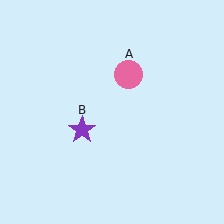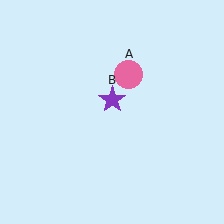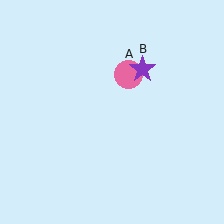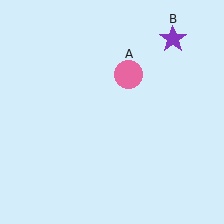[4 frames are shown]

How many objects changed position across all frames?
1 object changed position: purple star (object B).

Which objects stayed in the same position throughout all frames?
Pink circle (object A) remained stationary.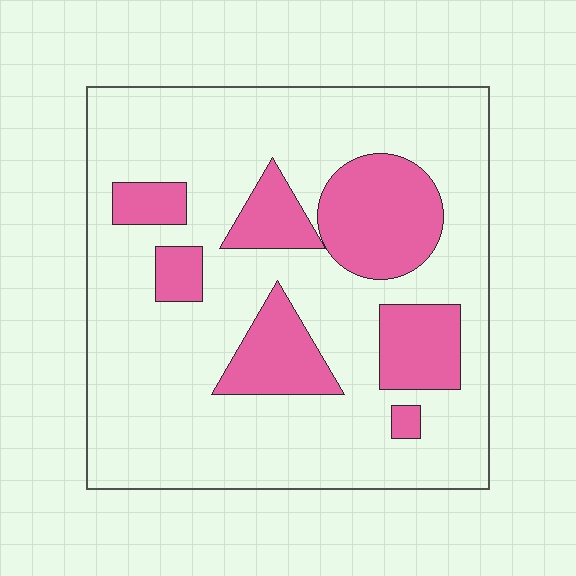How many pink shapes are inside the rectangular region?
7.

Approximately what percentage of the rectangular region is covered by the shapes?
Approximately 25%.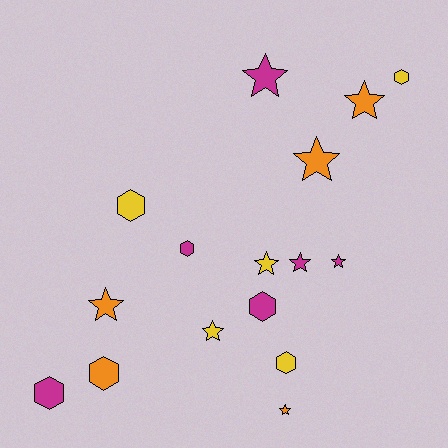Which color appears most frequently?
Magenta, with 6 objects.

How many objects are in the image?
There are 16 objects.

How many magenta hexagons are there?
There are 3 magenta hexagons.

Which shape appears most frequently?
Star, with 9 objects.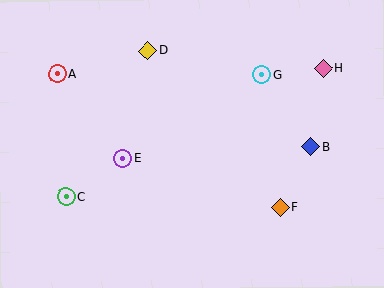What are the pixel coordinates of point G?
Point G is at (262, 75).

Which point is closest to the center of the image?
Point E at (123, 158) is closest to the center.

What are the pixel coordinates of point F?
Point F is at (280, 208).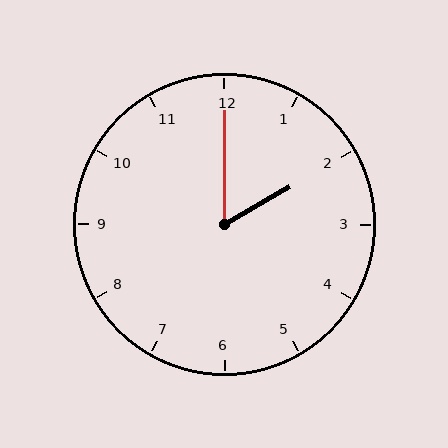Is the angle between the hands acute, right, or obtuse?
It is acute.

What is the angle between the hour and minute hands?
Approximately 60 degrees.